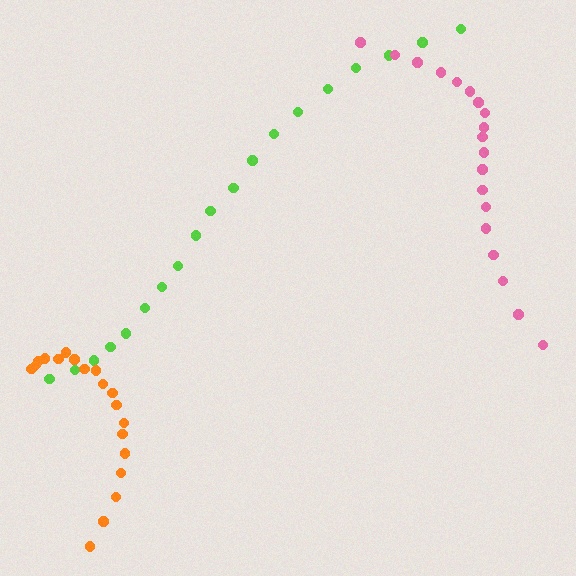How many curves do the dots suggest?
There are 3 distinct paths.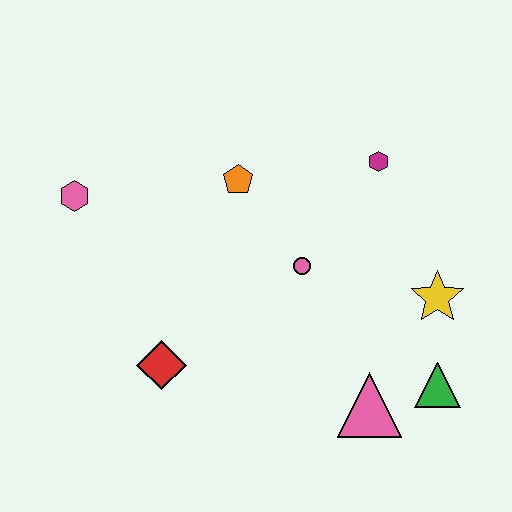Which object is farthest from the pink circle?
The pink hexagon is farthest from the pink circle.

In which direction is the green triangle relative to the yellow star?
The green triangle is below the yellow star.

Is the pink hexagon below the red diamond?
No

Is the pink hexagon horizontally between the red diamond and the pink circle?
No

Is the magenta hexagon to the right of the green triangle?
No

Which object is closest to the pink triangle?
The green triangle is closest to the pink triangle.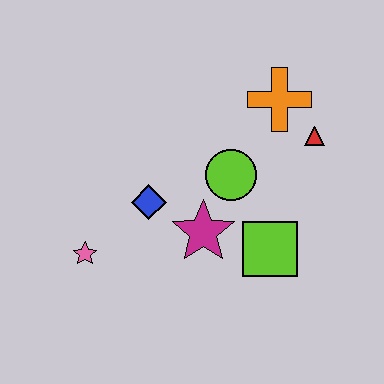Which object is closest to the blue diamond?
The magenta star is closest to the blue diamond.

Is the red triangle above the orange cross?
No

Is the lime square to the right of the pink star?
Yes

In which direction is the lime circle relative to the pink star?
The lime circle is to the right of the pink star.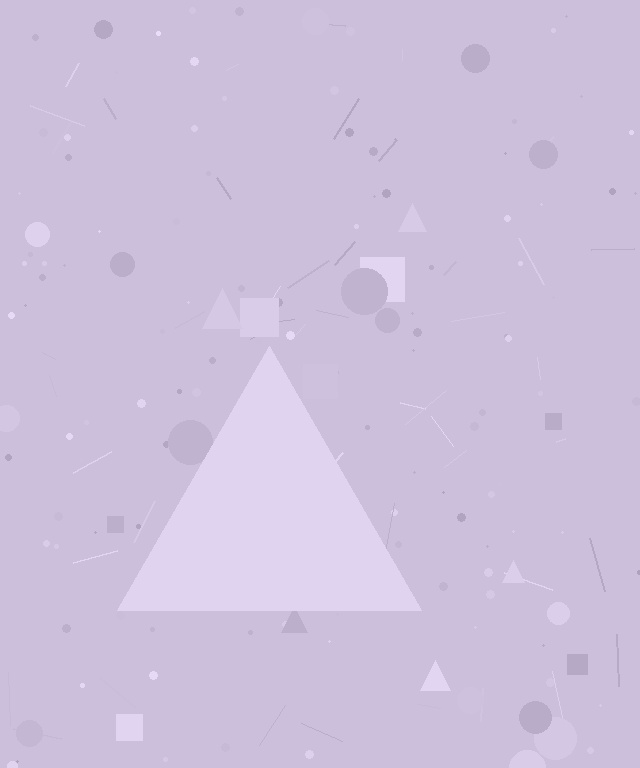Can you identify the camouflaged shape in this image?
The camouflaged shape is a triangle.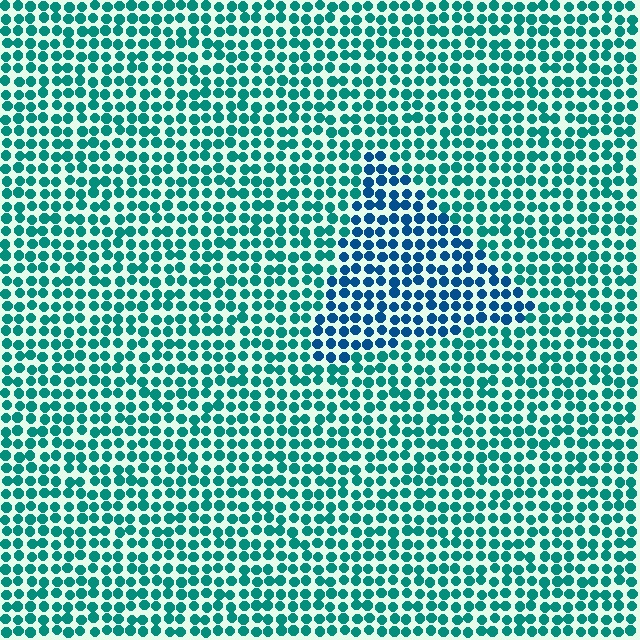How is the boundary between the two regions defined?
The boundary is defined purely by a slight shift in hue (about 35 degrees). Spacing, size, and orientation are identical on both sides.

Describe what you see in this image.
The image is filled with small teal elements in a uniform arrangement. A triangle-shaped region is visible where the elements are tinted to a slightly different hue, forming a subtle color boundary.